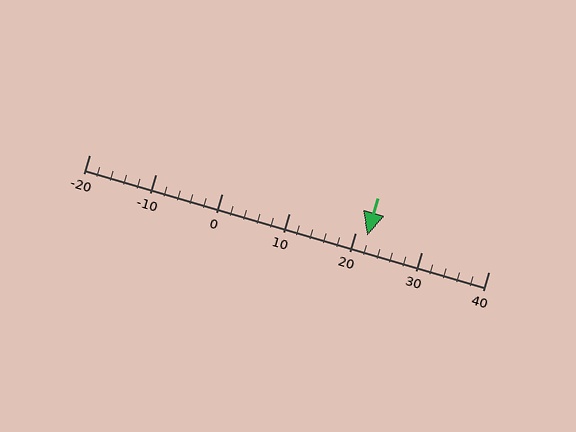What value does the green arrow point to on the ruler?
The green arrow points to approximately 22.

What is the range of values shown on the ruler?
The ruler shows values from -20 to 40.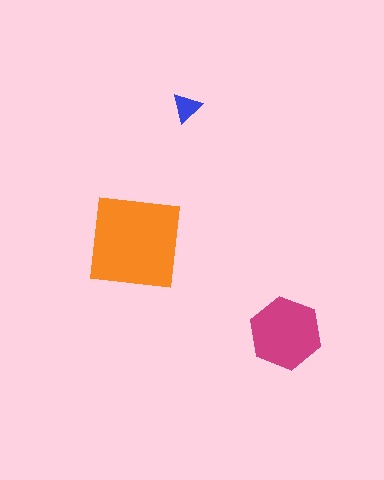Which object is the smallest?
The blue triangle.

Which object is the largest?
The orange square.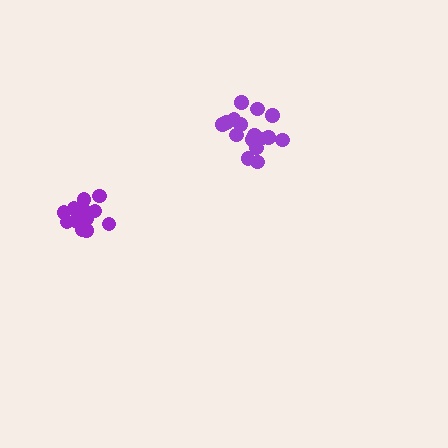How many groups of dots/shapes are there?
There are 2 groups.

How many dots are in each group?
Group 1: 16 dots, Group 2: 14 dots (30 total).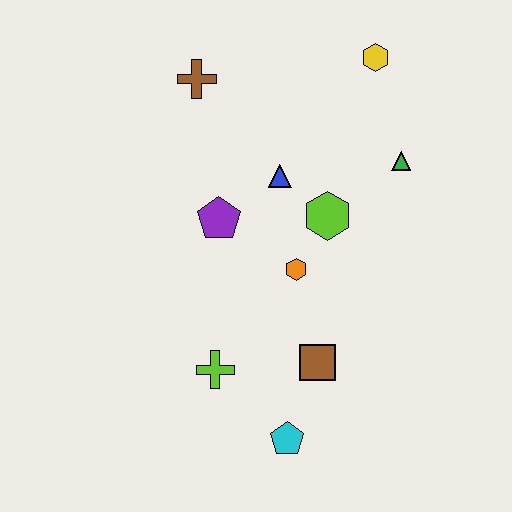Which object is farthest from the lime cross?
The yellow hexagon is farthest from the lime cross.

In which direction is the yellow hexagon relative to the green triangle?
The yellow hexagon is above the green triangle.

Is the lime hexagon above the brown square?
Yes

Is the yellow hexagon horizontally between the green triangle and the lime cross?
Yes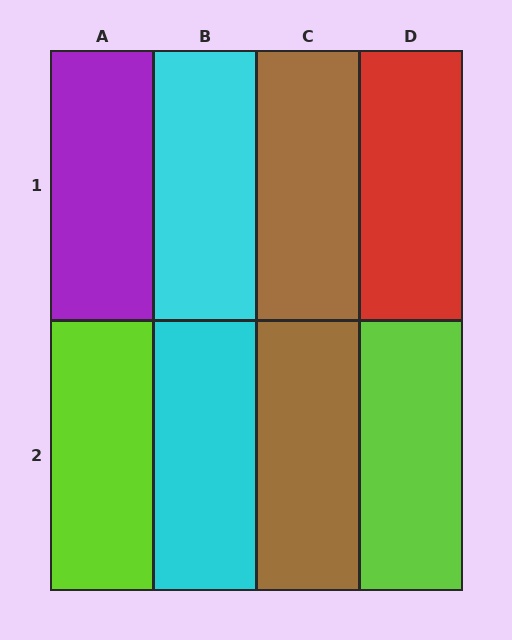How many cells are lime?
2 cells are lime.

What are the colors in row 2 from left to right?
Lime, cyan, brown, lime.